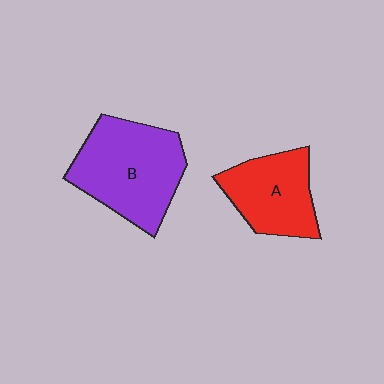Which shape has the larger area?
Shape B (purple).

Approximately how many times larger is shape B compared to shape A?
Approximately 1.4 times.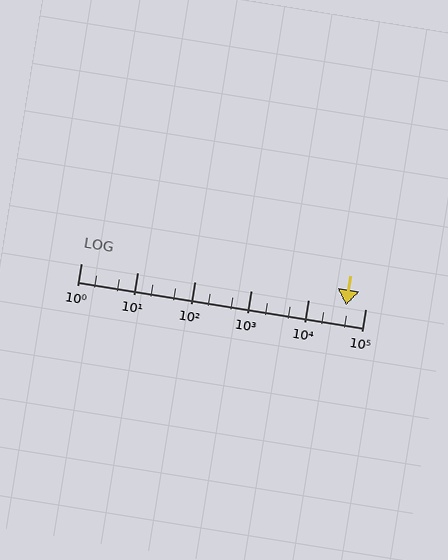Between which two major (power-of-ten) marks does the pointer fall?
The pointer is between 10000 and 100000.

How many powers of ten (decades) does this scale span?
The scale spans 5 decades, from 1 to 100000.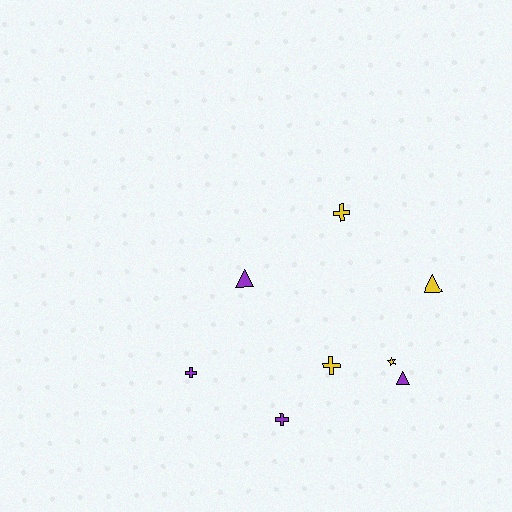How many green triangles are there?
There are no green triangles.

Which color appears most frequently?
Purple, with 4 objects.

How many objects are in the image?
There are 8 objects.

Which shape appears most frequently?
Cross, with 4 objects.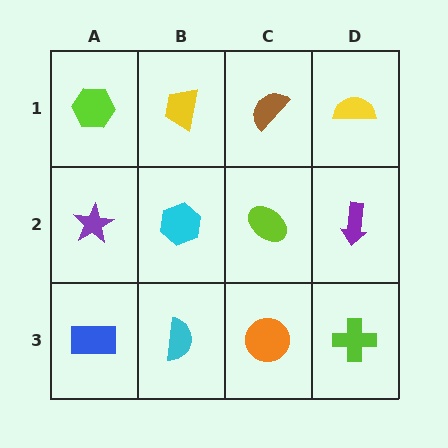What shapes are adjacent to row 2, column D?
A yellow semicircle (row 1, column D), a lime cross (row 3, column D), a lime ellipse (row 2, column C).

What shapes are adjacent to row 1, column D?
A purple arrow (row 2, column D), a brown semicircle (row 1, column C).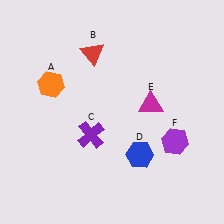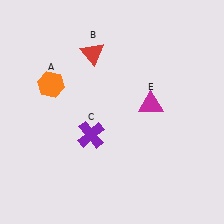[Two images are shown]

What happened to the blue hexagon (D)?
The blue hexagon (D) was removed in Image 2. It was in the bottom-right area of Image 1.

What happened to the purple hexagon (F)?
The purple hexagon (F) was removed in Image 2. It was in the bottom-right area of Image 1.